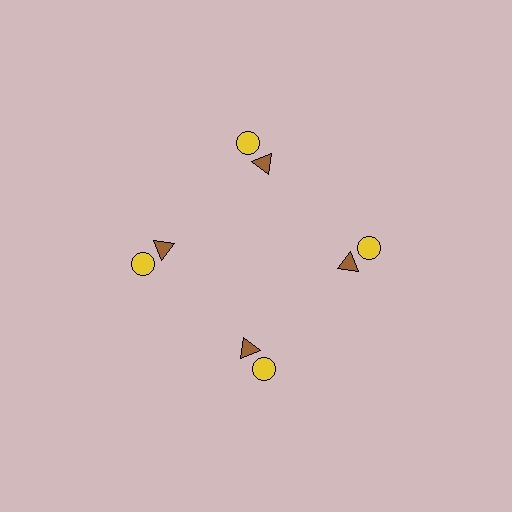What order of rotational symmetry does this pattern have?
This pattern has 4-fold rotational symmetry.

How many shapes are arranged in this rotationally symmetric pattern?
There are 8 shapes, arranged in 4 groups of 2.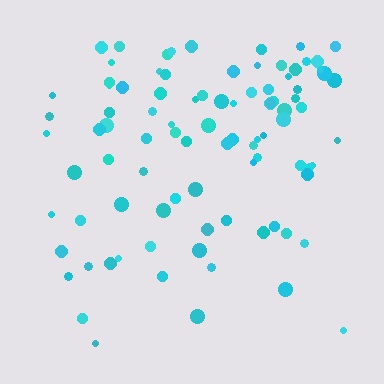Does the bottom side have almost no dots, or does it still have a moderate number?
Still a moderate number, just noticeably fewer than the top.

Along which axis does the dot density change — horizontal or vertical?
Vertical.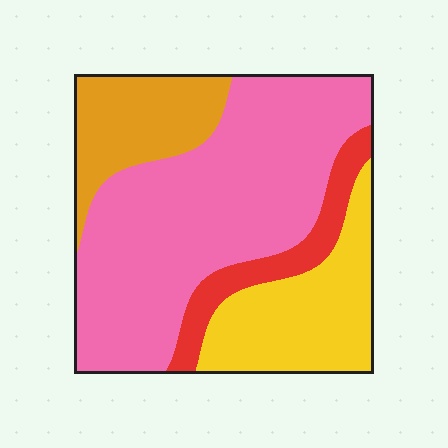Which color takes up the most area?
Pink, at roughly 55%.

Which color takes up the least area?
Red, at roughly 10%.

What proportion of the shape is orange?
Orange covers roughly 15% of the shape.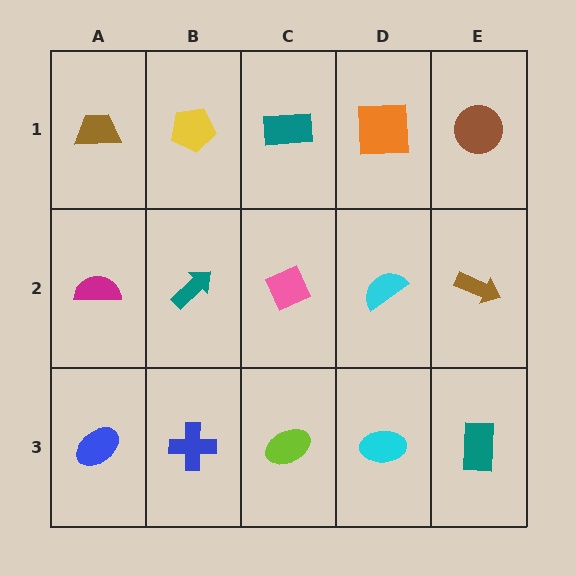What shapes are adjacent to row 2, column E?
A brown circle (row 1, column E), a teal rectangle (row 3, column E), a cyan semicircle (row 2, column D).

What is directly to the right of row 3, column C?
A cyan ellipse.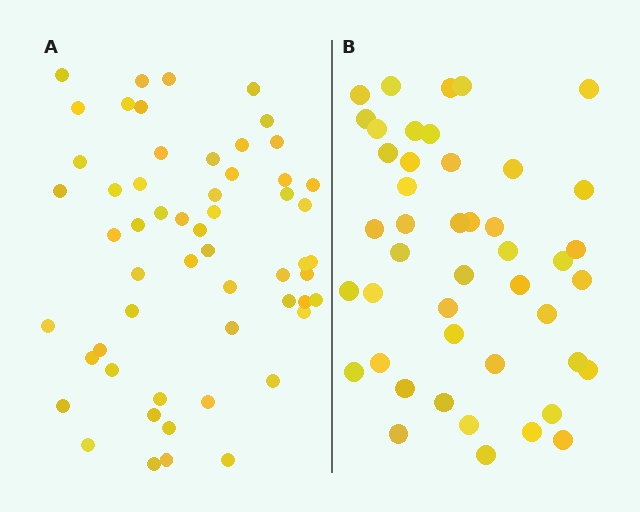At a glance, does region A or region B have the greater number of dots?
Region A (the left region) has more dots.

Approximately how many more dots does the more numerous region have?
Region A has roughly 12 or so more dots than region B.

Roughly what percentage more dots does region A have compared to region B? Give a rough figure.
About 25% more.